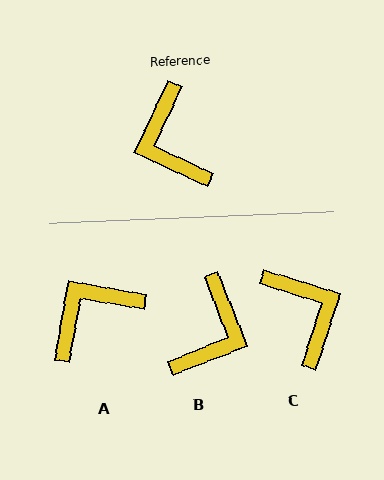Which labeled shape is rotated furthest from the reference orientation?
C, about 172 degrees away.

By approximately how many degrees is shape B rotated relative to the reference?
Approximately 137 degrees counter-clockwise.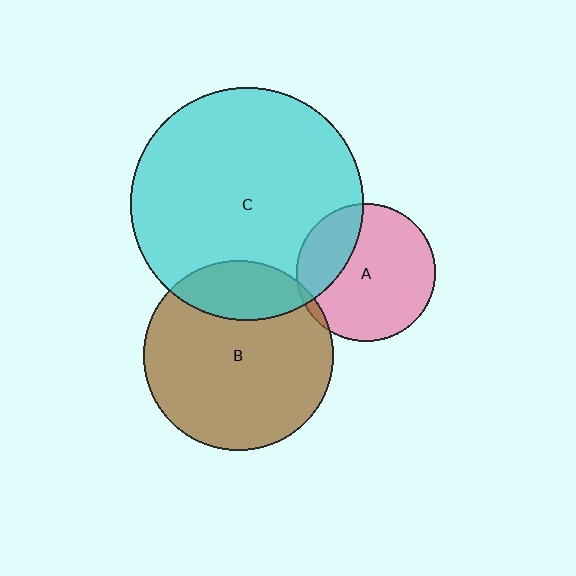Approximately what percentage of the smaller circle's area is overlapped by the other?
Approximately 20%.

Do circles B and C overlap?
Yes.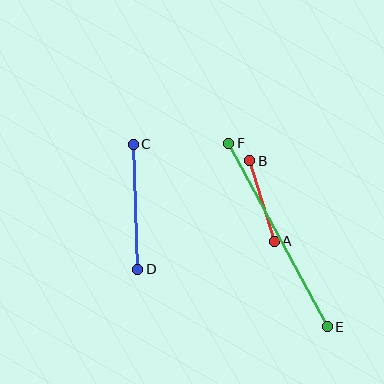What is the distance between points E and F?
The distance is approximately 208 pixels.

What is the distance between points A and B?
The distance is approximately 84 pixels.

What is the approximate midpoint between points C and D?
The midpoint is at approximately (136, 207) pixels.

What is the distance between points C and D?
The distance is approximately 125 pixels.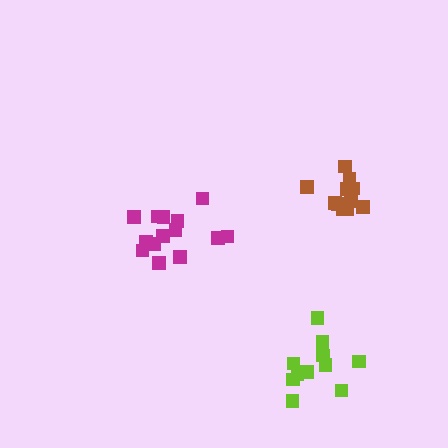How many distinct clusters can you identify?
There are 3 distinct clusters.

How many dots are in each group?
Group 1: 11 dots, Group 2: 14 dots, Group 3: 11 dots (36 total).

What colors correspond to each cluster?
The clusters are colored: brown, magenta, lime.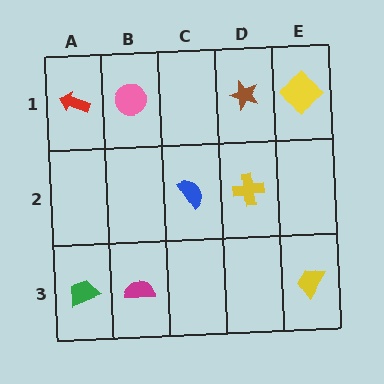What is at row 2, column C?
A blue semicircle.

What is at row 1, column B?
A pink circle.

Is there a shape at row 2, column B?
No, that cell is empty.